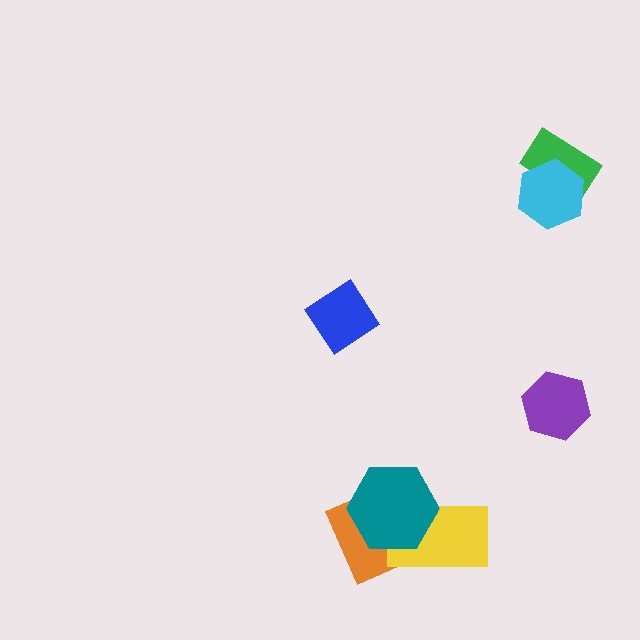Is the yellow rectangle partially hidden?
Yes, it is partially covered by another shape.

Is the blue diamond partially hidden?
No, no other shape covers it.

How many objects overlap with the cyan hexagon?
1 object overlaps with the cyan hexagon.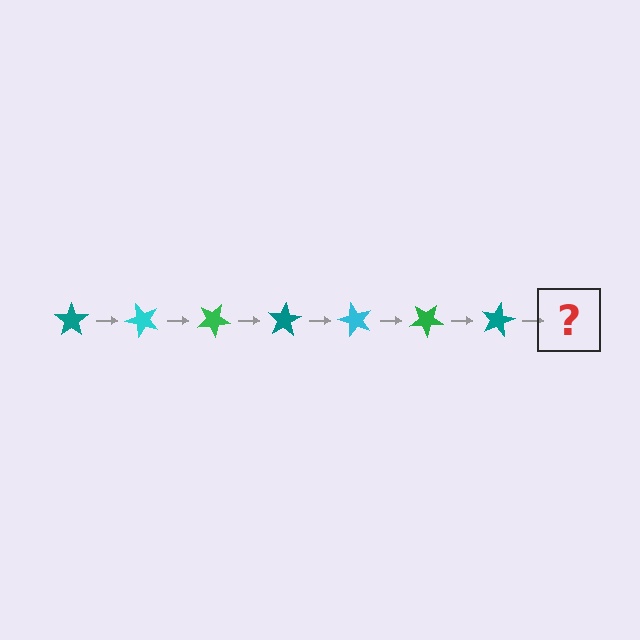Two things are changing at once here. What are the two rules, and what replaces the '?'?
The two rules are that it rotates 50 degrees each step and the color cycles through teal, cyan, and green. The '?' should be a cyan star, rotated 350 degrees from the start.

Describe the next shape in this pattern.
It should be a cyan star, rotated 350 degrees from the start.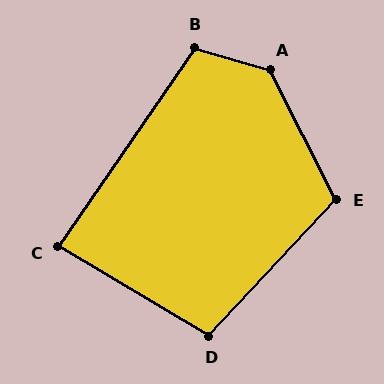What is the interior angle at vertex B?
Approximately 108 degrees (obtuse).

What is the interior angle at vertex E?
Approximately 110 degrees (obtuse).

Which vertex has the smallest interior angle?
C, at approximately 86 degrees.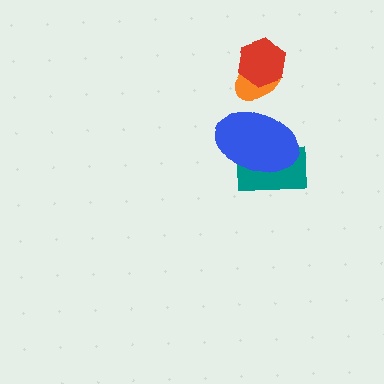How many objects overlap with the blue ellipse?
1 object overlaps with the blue ellipse.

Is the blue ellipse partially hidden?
No, no other shape covers it.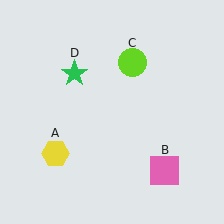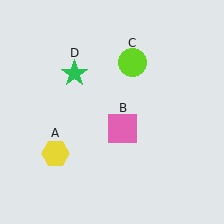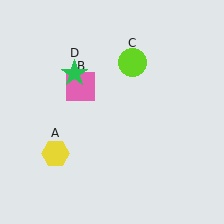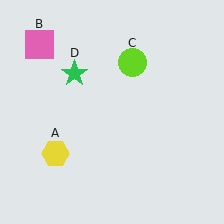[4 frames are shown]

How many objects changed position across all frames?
1 object changed position: pink square (object B).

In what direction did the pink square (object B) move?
The pink square (object B) moved up and to the left.